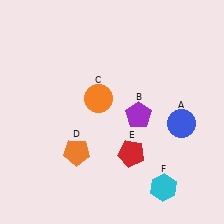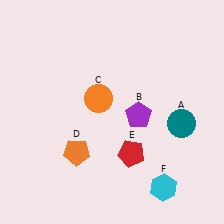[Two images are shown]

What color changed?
The circle (A) changed from blue in Image 1 to teal in Image 2.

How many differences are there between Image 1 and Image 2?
There is 1 difference between the two images.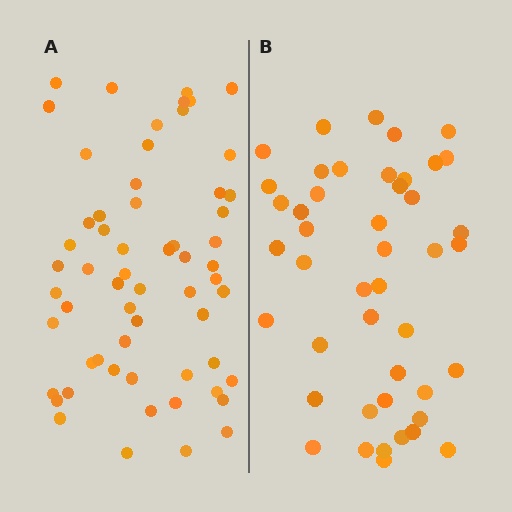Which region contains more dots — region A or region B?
Region A (the left region) has more dots.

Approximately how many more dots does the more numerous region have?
Region A has approximately 15 more dots than region B.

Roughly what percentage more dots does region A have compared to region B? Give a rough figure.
About 35% more.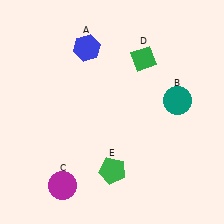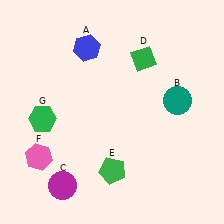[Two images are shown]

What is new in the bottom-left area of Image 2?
A green hexagon (G) was added in the bottom-left area of Image 2.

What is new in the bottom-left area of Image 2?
A pink hexagon (F) was added in the bottom-left area of Image 2.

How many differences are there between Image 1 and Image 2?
There are 2 differences between the two images.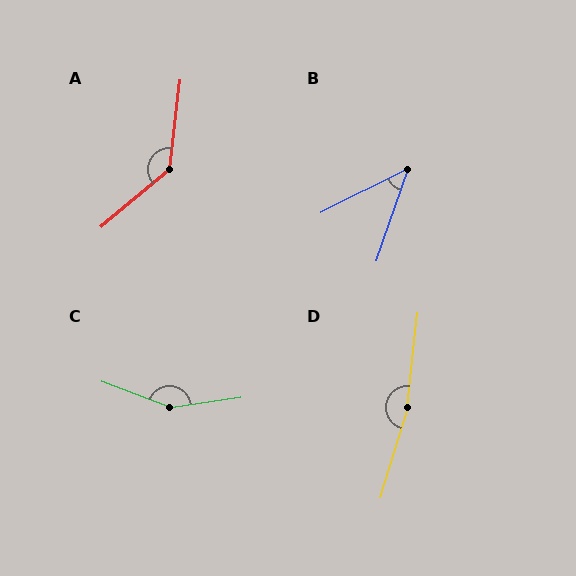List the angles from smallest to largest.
B (44°), A (137°), C (151°), D (170°).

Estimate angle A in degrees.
Approximately 137 degrees.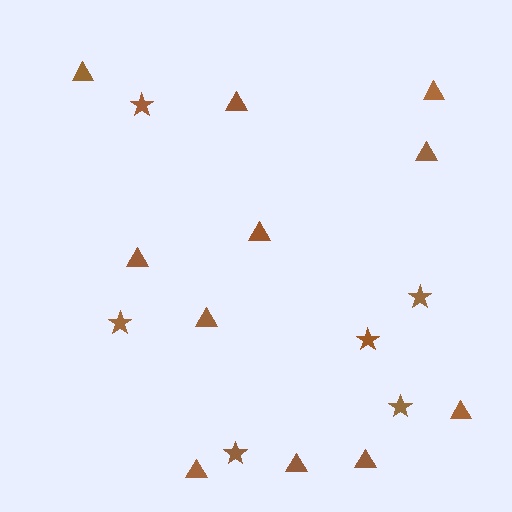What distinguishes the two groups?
There are 2 groups: one group of triangles (11) and one group of stars (6).